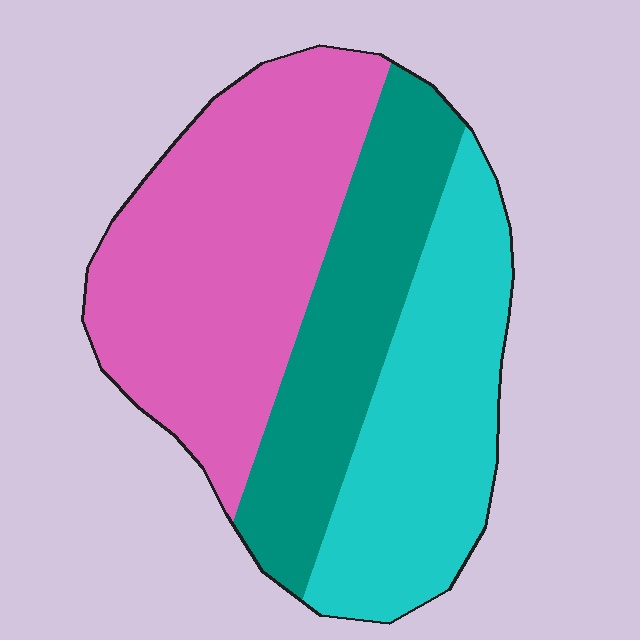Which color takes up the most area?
Pink, at roughly 45%.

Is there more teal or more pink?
Pink.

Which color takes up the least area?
Teal, at roughly 25%.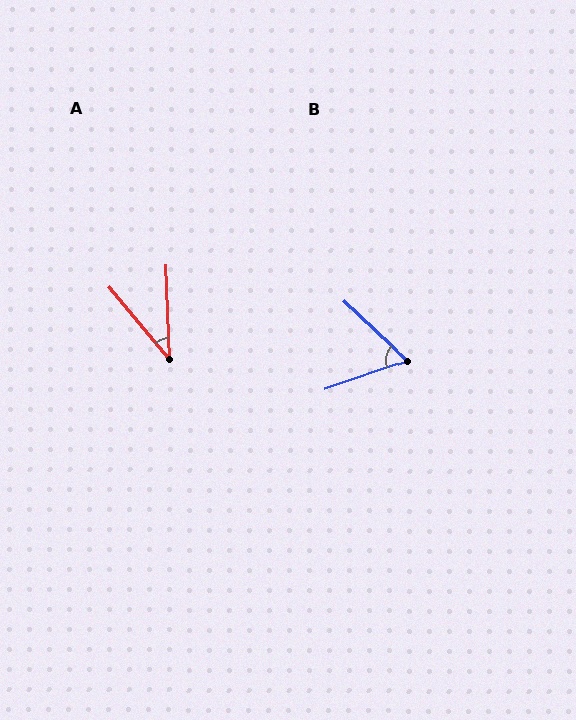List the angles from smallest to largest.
A (38°), B (62°).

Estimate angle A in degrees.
Approximately 38 degrees.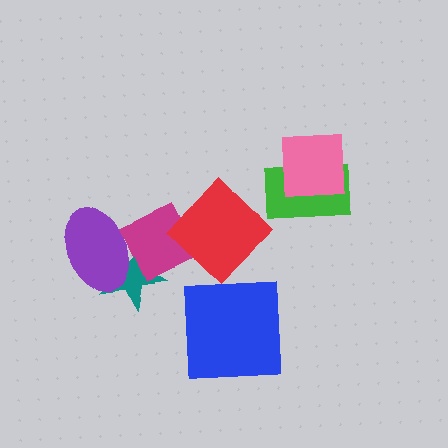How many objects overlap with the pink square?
1 object overlaps with the pink square.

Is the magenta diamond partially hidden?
Yes, it is partially covered by another shape.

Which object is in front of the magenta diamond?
The red diamond is in front of the magenta diamond.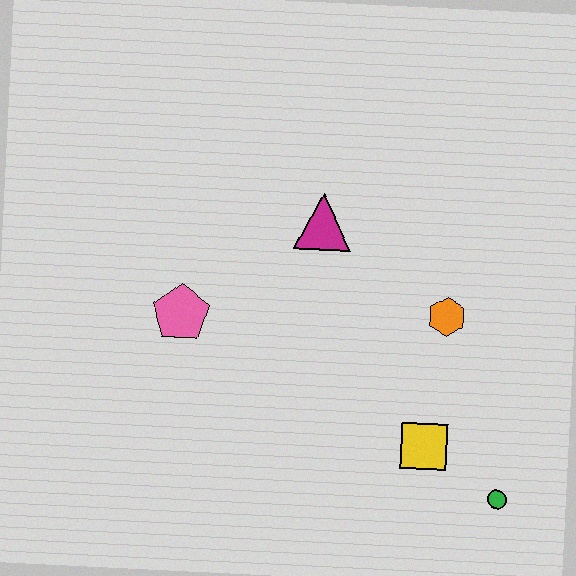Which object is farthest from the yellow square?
The pink pentagon is farthest from the yellow square.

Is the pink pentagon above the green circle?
Yes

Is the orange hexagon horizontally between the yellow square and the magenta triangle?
No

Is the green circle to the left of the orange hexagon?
No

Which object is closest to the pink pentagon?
The magenta triangle is closest to the pink pentagon.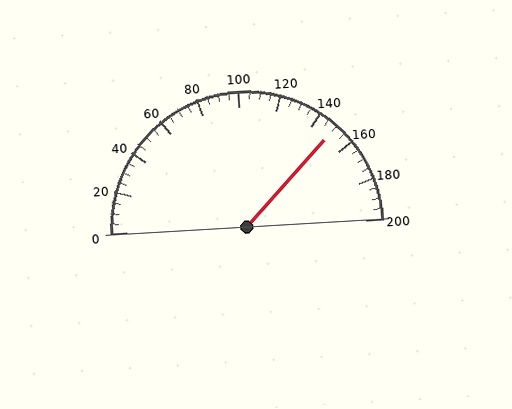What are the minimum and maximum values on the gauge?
The gauge ranges from 0 to 200.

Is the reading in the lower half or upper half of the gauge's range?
The reading is in the upper half of the range (0 to 200).